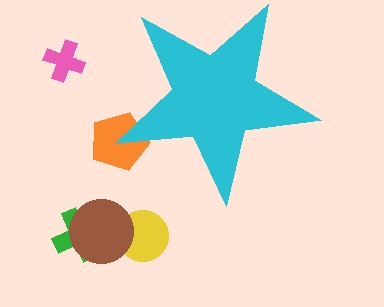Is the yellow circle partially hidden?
No, the yellow circle is fully visible.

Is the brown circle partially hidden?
No, the brown circle is fully visible.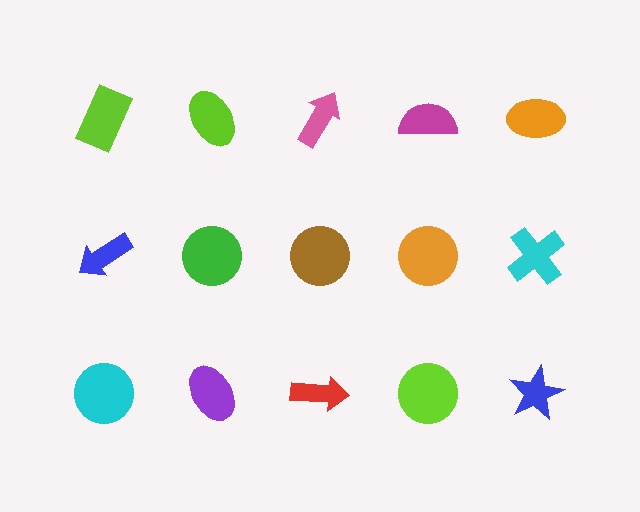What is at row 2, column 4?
An orange circle.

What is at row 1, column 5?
An orange ellipse.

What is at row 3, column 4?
A lime circle.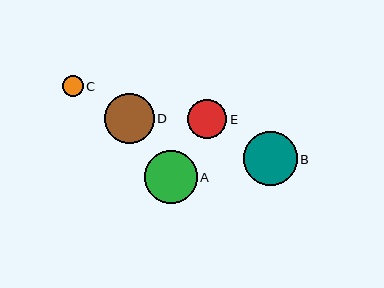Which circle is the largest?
Circle B is the largest with a size of approximately 54 pixels.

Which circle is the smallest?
Circle C is the smallest with a size of approximately 21 pixels.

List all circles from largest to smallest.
From largest to smallest: B, A, D, E, C.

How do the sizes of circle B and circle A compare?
Circle B and circle A are approximately the same size.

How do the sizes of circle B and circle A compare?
Circle B and circle A are approximately the same size.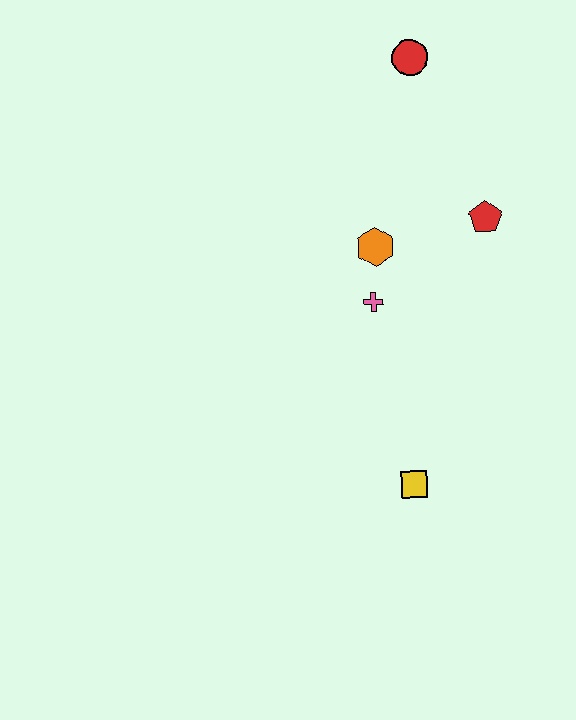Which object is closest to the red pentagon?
The orange hexagon is closest to the red pentagon.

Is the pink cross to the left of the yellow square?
Yes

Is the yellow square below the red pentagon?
Yes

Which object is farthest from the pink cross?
The red circle is farthest from the pink cross.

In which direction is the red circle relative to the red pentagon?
The red circle is above the red pentagon.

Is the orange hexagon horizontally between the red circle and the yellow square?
No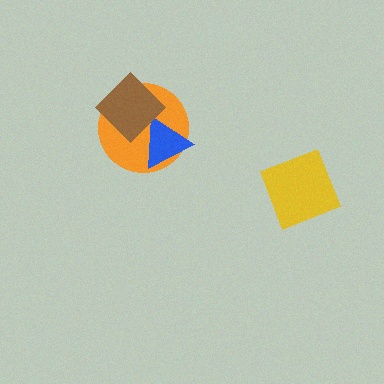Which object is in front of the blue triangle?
The brown diamond is in front of the blue triangle.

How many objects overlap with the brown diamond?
2 objects overlap with the brown diamond.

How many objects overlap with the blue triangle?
2 objects overlap with the blue triangle.